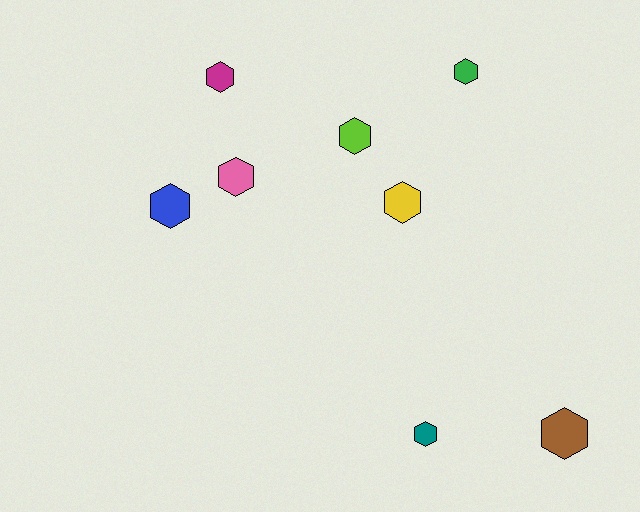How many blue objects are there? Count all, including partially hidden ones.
There is 1 blue object.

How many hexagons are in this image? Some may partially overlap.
There are 8 hexagons.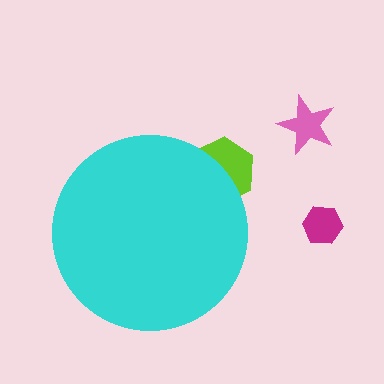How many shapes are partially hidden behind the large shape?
1 shape is partially hidden.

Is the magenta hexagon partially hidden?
No, the magenta hexagon is fully visible.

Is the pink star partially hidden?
No, the pink star is fully visible.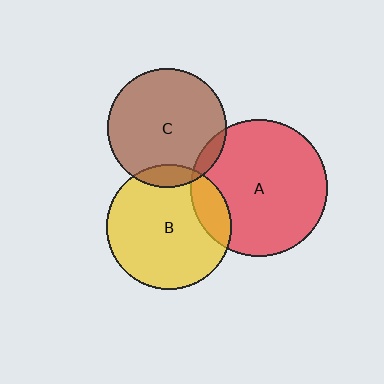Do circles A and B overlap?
Yes.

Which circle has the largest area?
Circle A (red).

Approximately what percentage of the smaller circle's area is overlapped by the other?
Approximately 15%.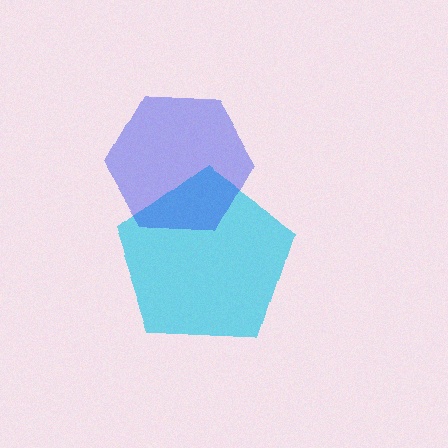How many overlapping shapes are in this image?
There are 2 overlapping shapes in the image.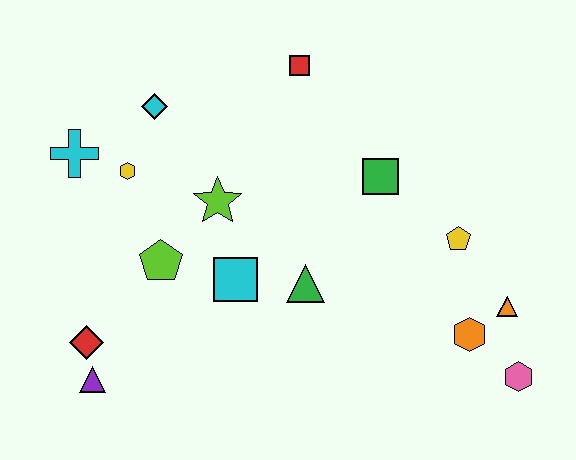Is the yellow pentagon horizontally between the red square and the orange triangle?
Yes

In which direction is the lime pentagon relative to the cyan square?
The lime pentagon is to the left of the cyan square.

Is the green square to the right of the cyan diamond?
Yes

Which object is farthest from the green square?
The purple triangle is farthest from the green square.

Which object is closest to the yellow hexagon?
The cyan cross is closest to the yellow hexagon.